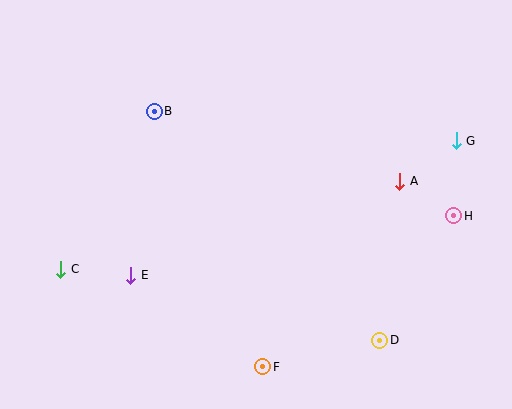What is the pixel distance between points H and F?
The distance between H and F is 243 pixels.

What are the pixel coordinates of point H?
Point H is at (454, 216).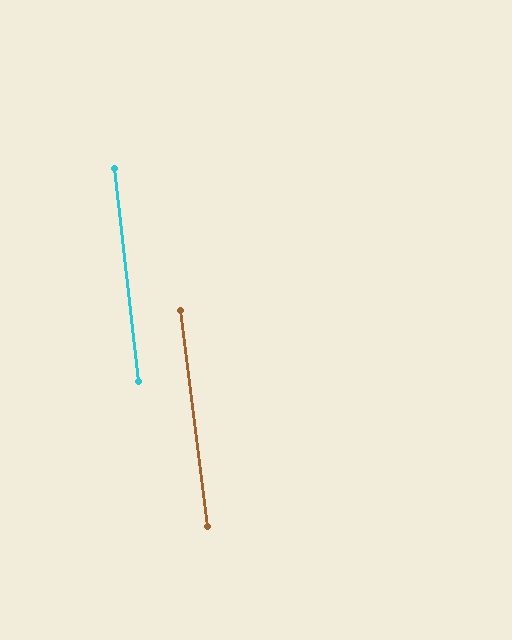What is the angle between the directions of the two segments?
Approximately 1 degree.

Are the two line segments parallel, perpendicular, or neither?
Parallel — their directions differ by only 0.8°.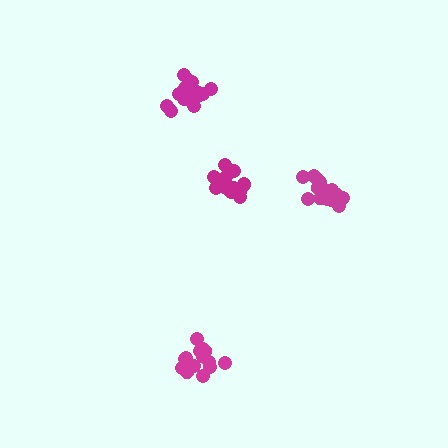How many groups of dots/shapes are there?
There are 4 groups.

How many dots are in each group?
Group 1: 15 dots, Group 2: 18 dots, Group 3: 20 dots, Group 4: 15 dots (68 total).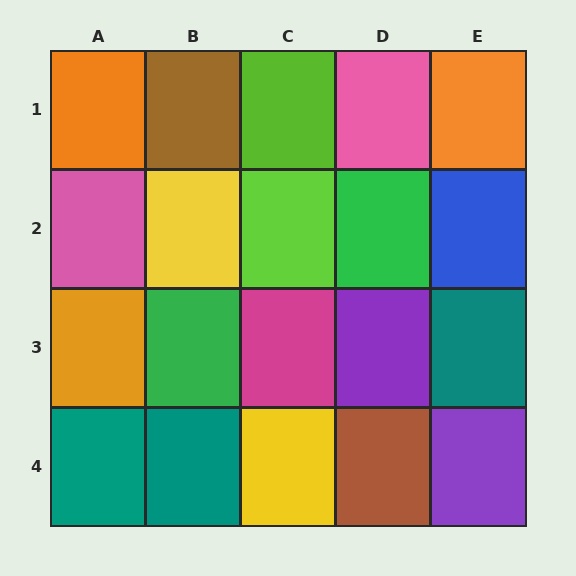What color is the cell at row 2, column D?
Green.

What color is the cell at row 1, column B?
Brown.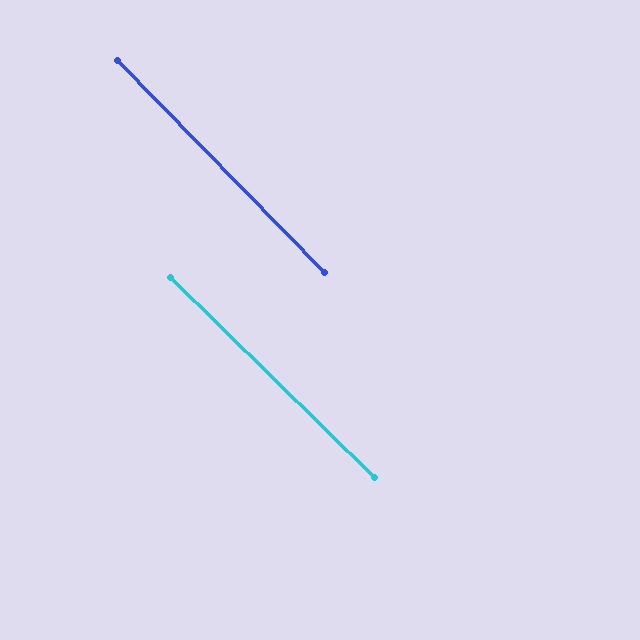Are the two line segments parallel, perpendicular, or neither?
Parallel — their directions differ by only 1.2°.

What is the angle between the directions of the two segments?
Approximately 1 degree.